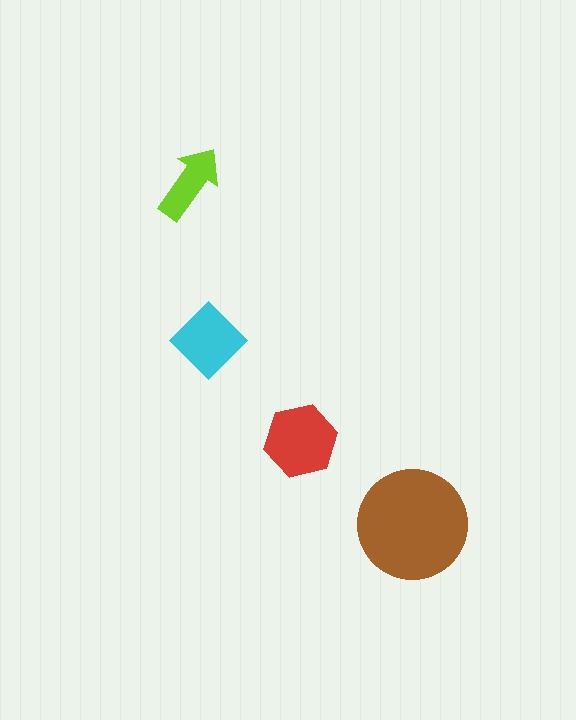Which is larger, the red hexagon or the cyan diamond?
The red hexagon.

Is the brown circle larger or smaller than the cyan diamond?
Larger.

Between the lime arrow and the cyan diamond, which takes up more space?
The cyan diamond.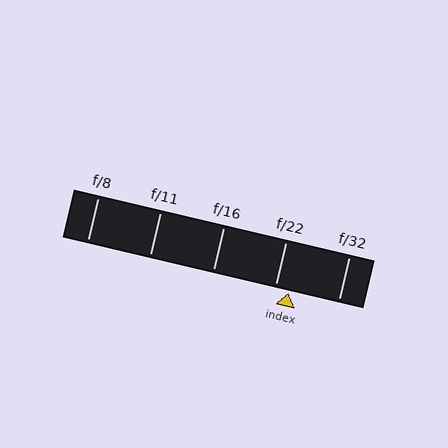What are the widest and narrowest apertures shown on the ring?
The widest aperture shown is f/8 and the narrowest is f/32.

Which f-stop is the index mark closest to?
The index mark is closest to f/22.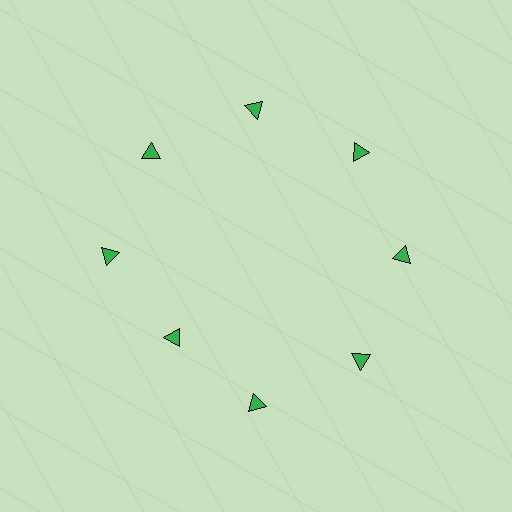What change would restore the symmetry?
The symmetry would be restored by moving it outward, back onto the ring so that all 8 triangles sit at equal angles and equal distance from the center.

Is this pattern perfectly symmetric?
No. The 8 green triangles are arranged in a ring, but one element near the 8 o'clock position is pulled inward toward the center, breaking the 8-fold rotational symmetry.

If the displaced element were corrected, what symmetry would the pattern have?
It would have 8-fold rotational symmetry — the pattern would map onto itself every 45 degrees.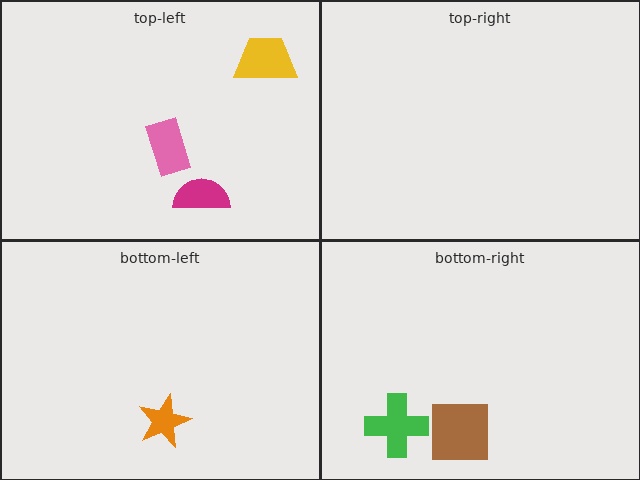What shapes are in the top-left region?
The yellow trapezoid, the magenta semicircle, the pink rectangle.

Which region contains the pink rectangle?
The top-left region.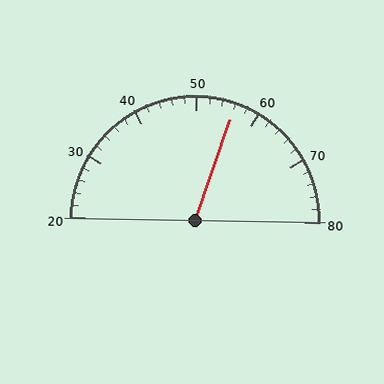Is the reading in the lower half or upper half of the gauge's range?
The reading is in the upper half of the range (20 to 80).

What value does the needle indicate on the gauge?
The needle indicates approximately 56.